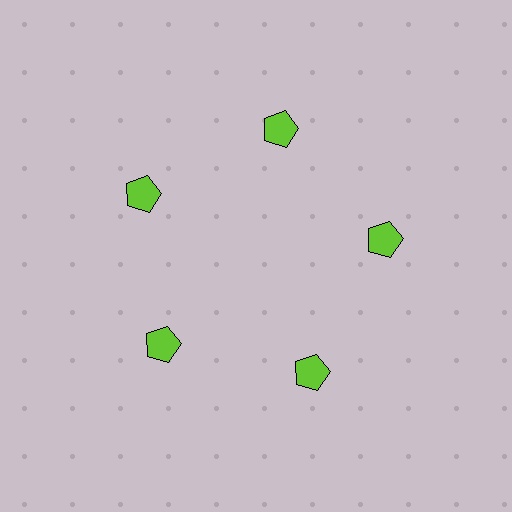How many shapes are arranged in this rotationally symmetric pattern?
There are 5 shapes, arranged in 5 groups of 1.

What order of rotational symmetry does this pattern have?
This pattern has 5-fold rotational symmetry.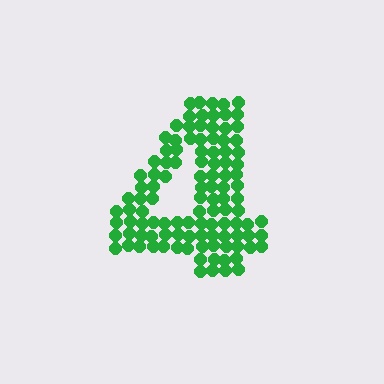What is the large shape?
The large shape is the digit 4.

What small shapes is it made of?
It is made of small circles.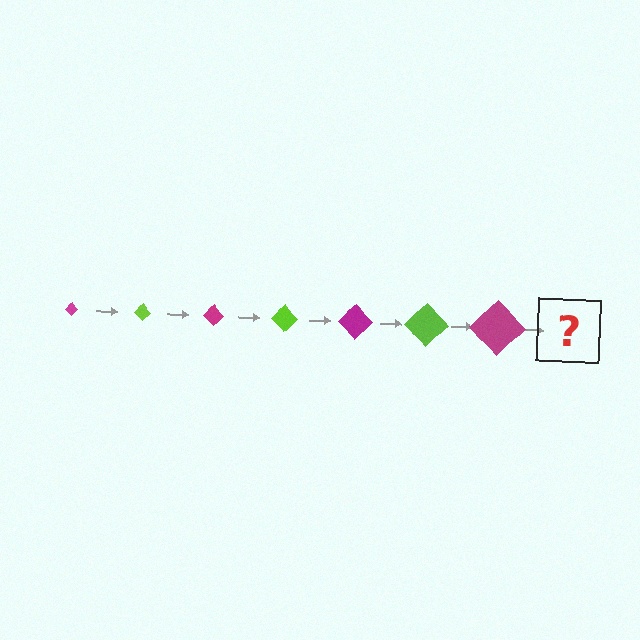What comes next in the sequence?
The next element should be a lime diamond, larger than the previous one.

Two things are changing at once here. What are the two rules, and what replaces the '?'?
The two rules are that the diamond grows larger each step and the color cycles through magenta and lime. The '?' should be a lime diamond, larger than the previous one.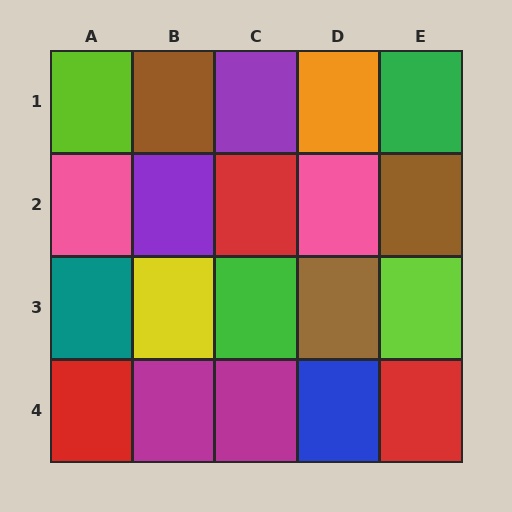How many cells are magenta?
2 cells are magenta.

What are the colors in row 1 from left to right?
Lime, brown, purple, orange, green.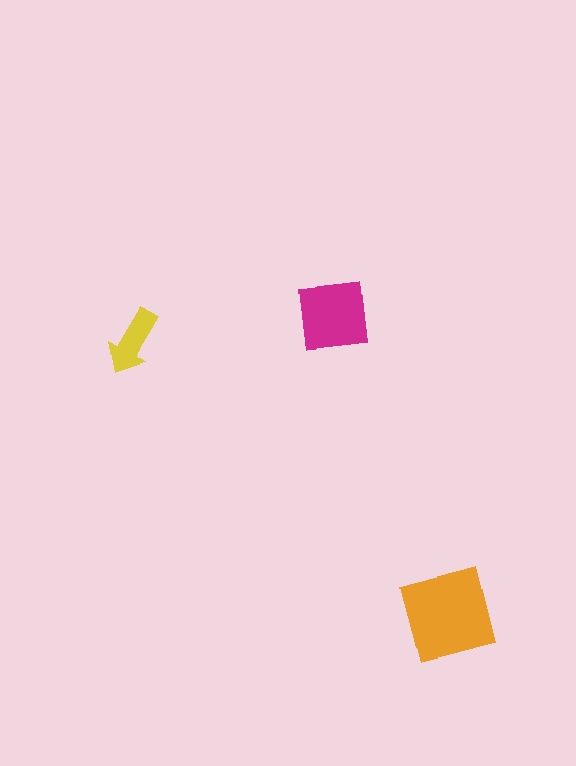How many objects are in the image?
There are 3 objects in the image.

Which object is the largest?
The orange square.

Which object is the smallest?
The yellow arrow.